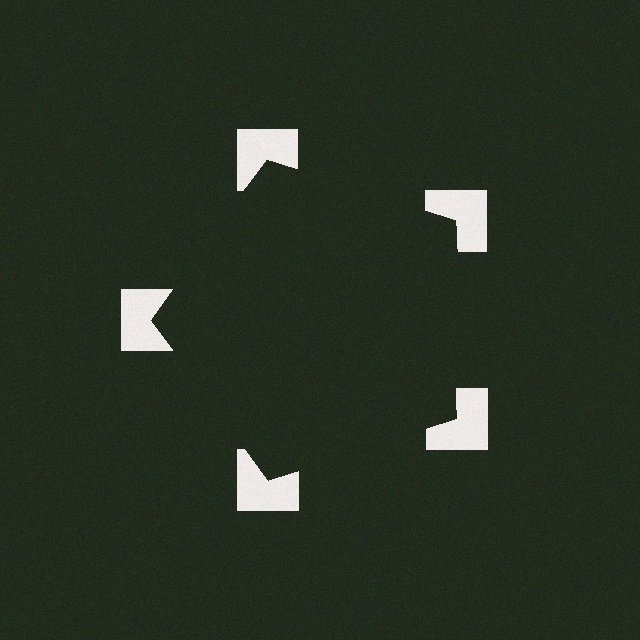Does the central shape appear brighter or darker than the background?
It typically appears slightly darker than the background, even though no actual brightness change is drawn.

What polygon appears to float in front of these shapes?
An illusory pentagon — its edges are inferred from the aligned wedge cuts in the notched squares, not physically drawn.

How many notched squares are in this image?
There are 5 — one at each vertex of the illusory pentagon.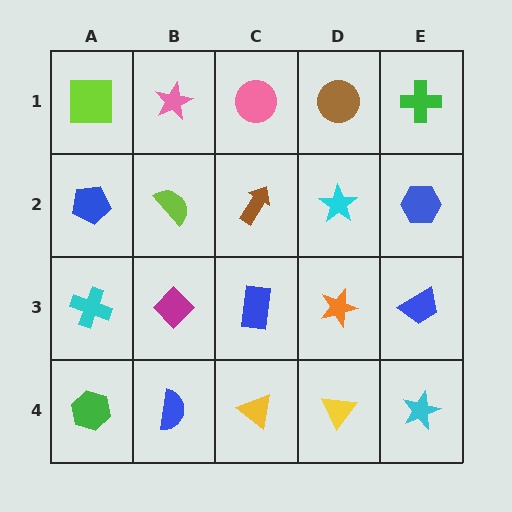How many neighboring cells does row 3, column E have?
3.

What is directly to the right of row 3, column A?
A magenta diamond.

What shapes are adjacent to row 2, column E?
A green cross (row 1, column E), a blue trapezoid (row 3, column E), a cyan star (row 2, column D).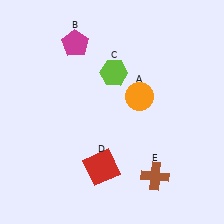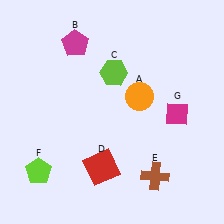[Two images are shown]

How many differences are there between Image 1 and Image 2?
There are 2 differences between the two images.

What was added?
A lime pentagon (F), a magenta diamond (G) were added in Image 2.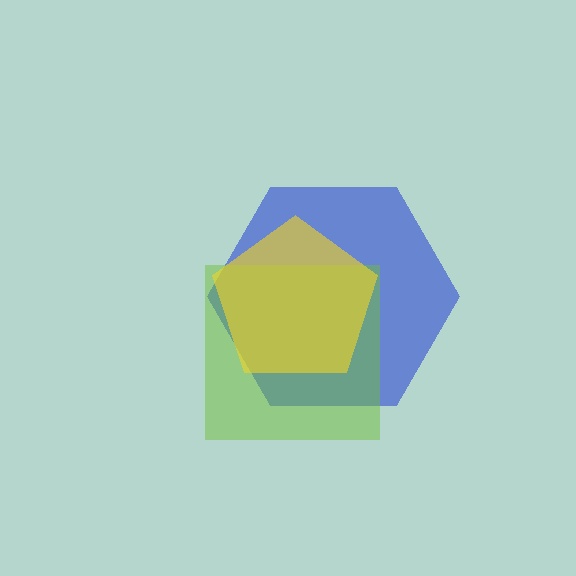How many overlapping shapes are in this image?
There are 3 overlapping shapes in the image.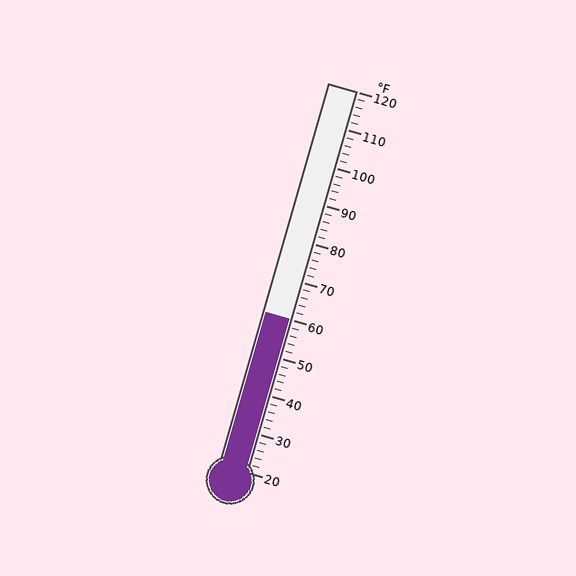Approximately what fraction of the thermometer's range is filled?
The thermometer is filled to approximately 40% of its range.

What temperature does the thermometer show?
The thermometer shows approximately 60°F.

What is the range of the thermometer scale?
The thermometer scale ranges from 20°F to 120°F.